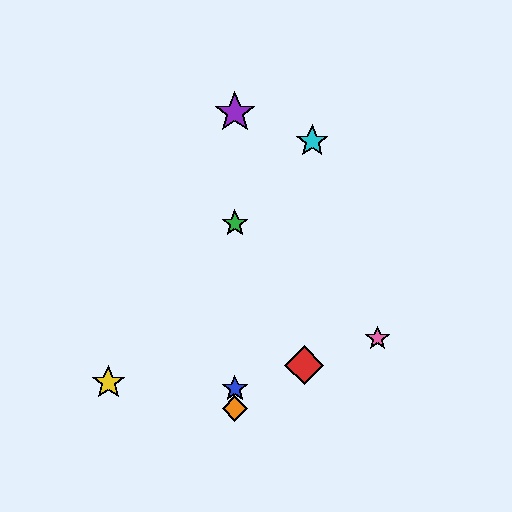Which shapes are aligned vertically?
The blue star, the green star, the purple star, the orange diamond are aligned vertically.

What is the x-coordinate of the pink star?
The pink star is at x≈377.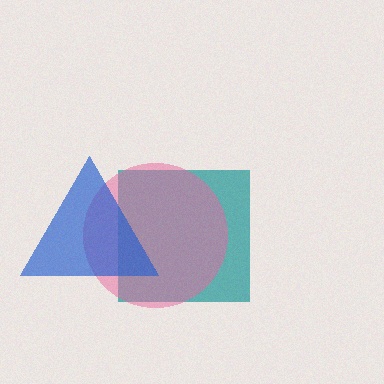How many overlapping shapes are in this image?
There are 3 overlapping shapes in the image.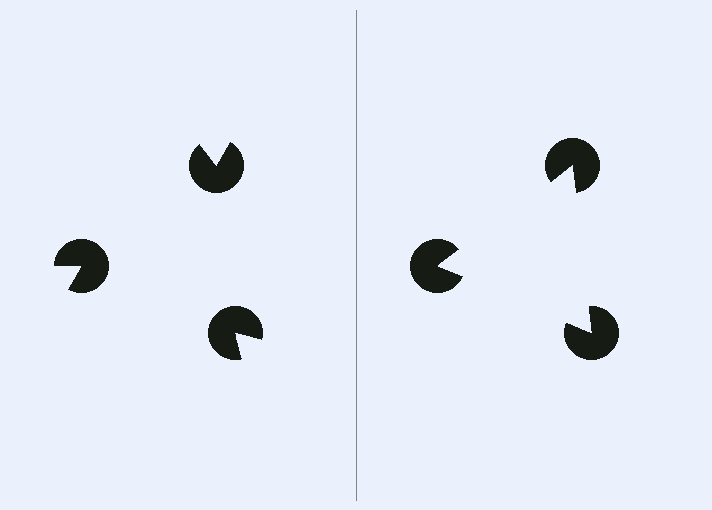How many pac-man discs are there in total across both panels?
6 — 3 on each side.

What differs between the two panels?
The pac-man discs are positioned identically on both sides; only the wedge orientations differ. On the right they align to a triangle; on the left they are misaligned.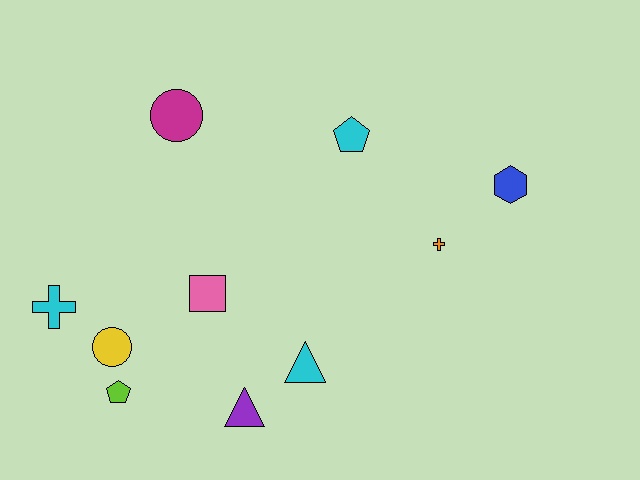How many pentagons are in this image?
There are 2 pentagons.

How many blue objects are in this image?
There is 1 blue object.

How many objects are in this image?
There are 10 objects.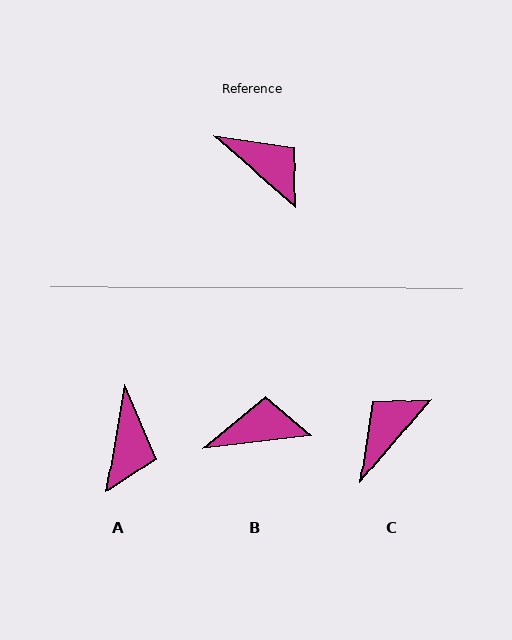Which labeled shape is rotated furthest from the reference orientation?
C, about 91 degrees away.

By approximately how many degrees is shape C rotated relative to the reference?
Approximately 91 degrees counter-clockwise.